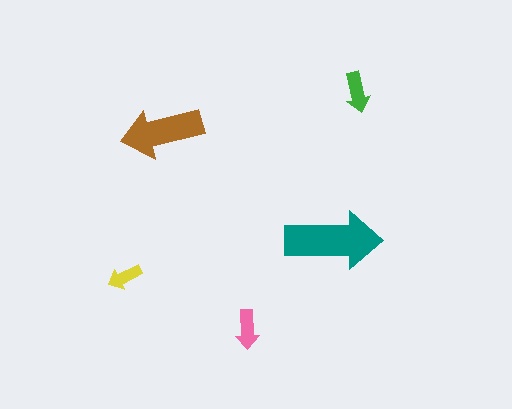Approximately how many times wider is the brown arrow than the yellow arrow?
About 2.5 times wider.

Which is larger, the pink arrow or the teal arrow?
The teal one.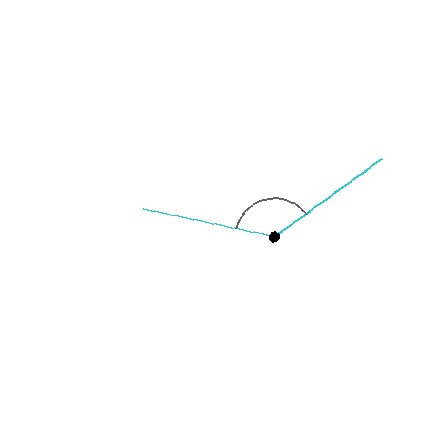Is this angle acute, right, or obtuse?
It is obtuse.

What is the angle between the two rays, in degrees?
Approximately 132 degrees.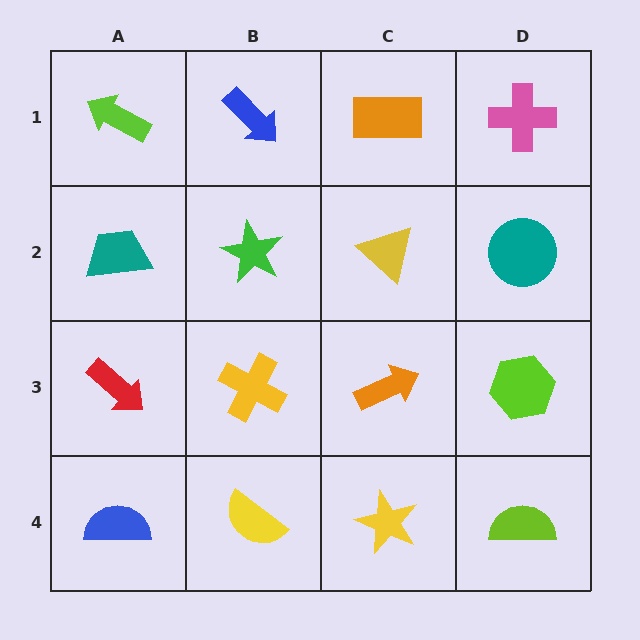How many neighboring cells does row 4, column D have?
2.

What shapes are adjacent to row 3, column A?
A teal trapezoid (row 2, column A), a blue semicircle (row 4, column A), a yellow cross (row 3, column B).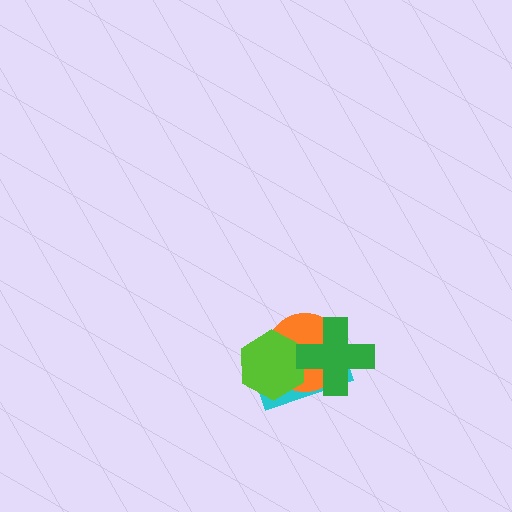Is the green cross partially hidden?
No, no other shape covers it.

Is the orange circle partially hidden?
Yes, it is partially covered by another shape.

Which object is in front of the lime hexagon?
The green cross is in front of the lime hexagon.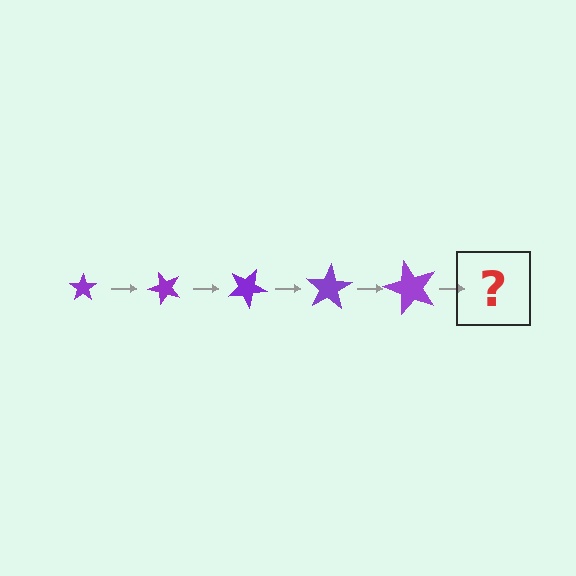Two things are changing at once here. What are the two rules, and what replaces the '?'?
The two rules are that the star grows larger each step and it rotates 50 degrees each step. The '?' should be a star, larger than the previous one and rotated 250 degrees from the start.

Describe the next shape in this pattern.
It should be a star, larger than the previous one and rotated 250 degrees from the start.